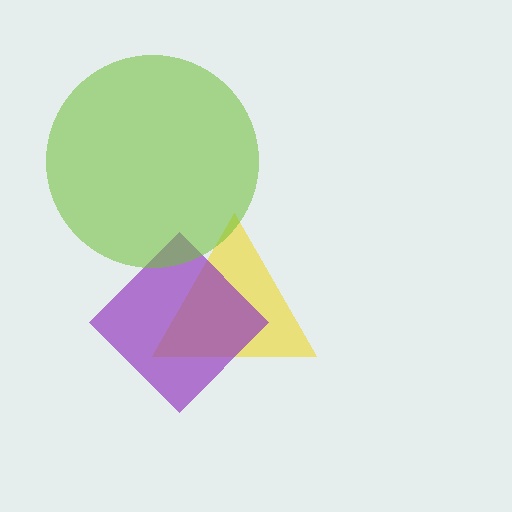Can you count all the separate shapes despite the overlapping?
Yes, there are 3 separate shapes.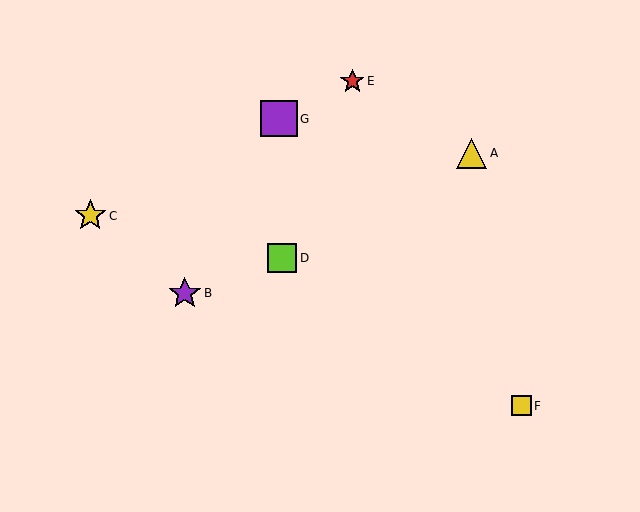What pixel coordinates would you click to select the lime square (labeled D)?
Click at (282, 258) to select the lime square D.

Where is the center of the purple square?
The center of the purple square is at (279, 119).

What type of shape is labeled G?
Shape G is a purple square.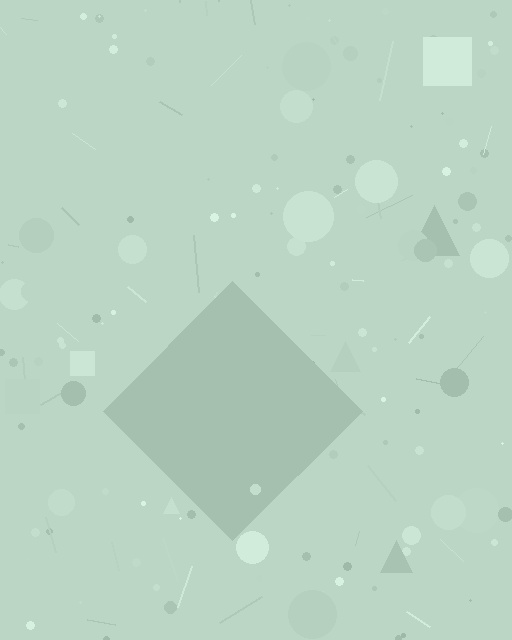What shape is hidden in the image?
A diamond is hidden in the image.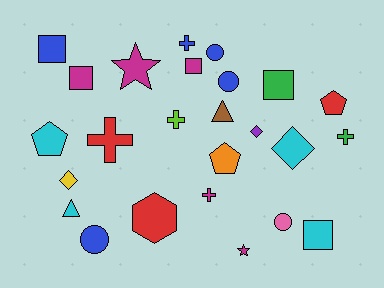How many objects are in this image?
There are 25 objects.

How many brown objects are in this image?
There is 1 brown object.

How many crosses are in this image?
There are 5 crosses.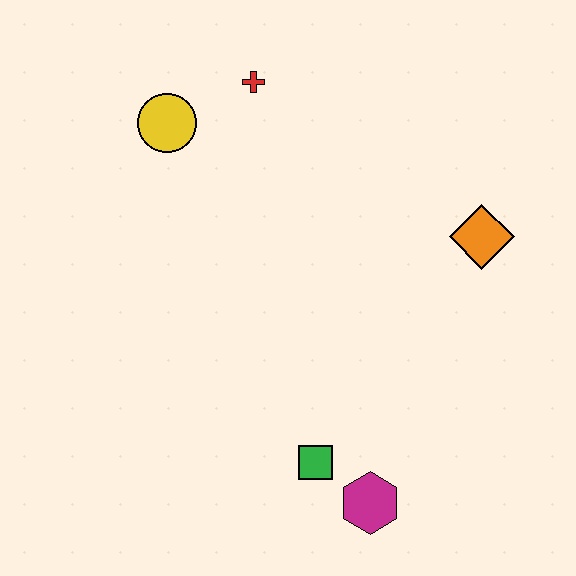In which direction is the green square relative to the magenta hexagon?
The green square is to the left of the magenta hexagon.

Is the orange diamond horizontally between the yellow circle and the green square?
No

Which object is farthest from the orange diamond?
The yellow circle is farthest from the orange diamond.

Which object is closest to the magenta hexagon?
The green square is closest to the magenta hexagon.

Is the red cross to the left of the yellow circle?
No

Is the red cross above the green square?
Yes